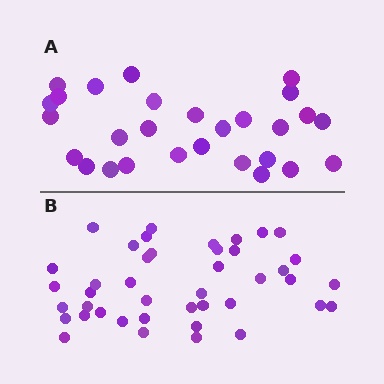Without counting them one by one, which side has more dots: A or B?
Region B (the bottom region) has more dots.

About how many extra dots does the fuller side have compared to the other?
Region B has approximately 15 more dots than region A.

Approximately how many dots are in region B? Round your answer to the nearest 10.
About 40 dots. (The exact count is 42, which rounds to 40.)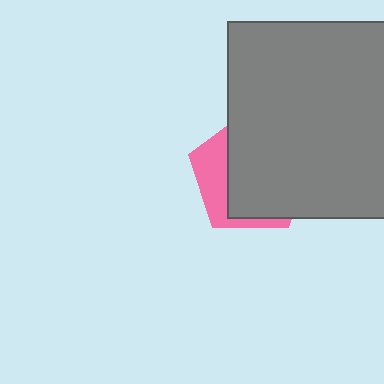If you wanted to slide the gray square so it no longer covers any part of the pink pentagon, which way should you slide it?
Slide it right — that is the most direct way to separate the two shapes.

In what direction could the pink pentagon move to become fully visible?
The pink pentagon could move left. That would shift it out from behind the gray square entirely.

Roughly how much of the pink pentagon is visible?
A small part of it is visible (roughly 30%).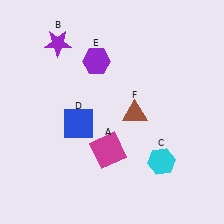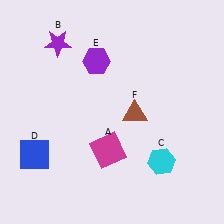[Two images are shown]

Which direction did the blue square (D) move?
The blue square (D) moved left.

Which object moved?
The blue square (D) moved left.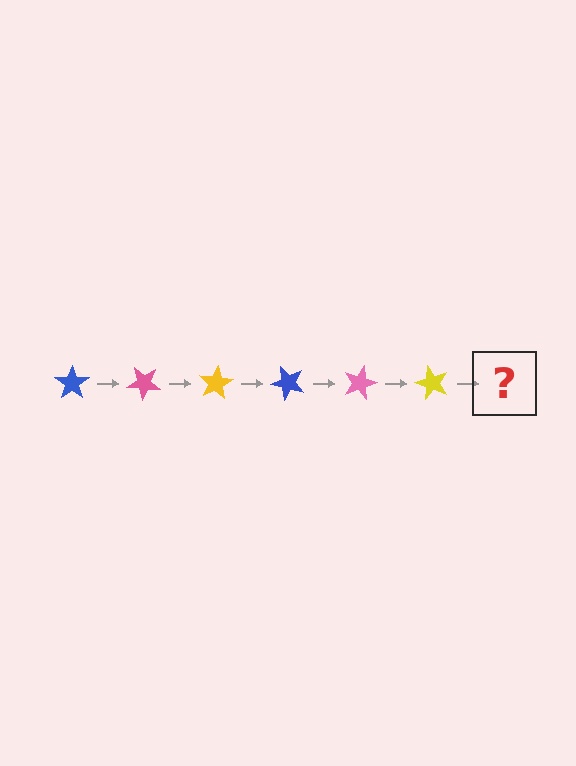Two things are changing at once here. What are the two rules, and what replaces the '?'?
The two rules are that it rotates 40 degrees each step and the color cycles through blue, pink, and yellow. The '?' should be a blue star, rotated 240 degrees from the start.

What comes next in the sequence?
The next element should be a blue star, rotated 240 degrees from the start.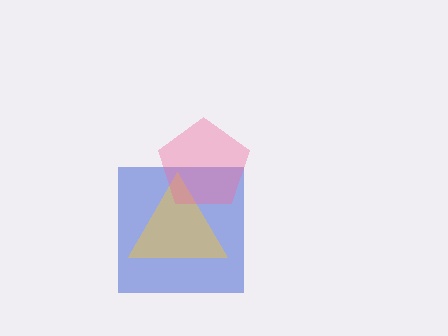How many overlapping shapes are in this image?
There are 3 overlapping shapes in the image.